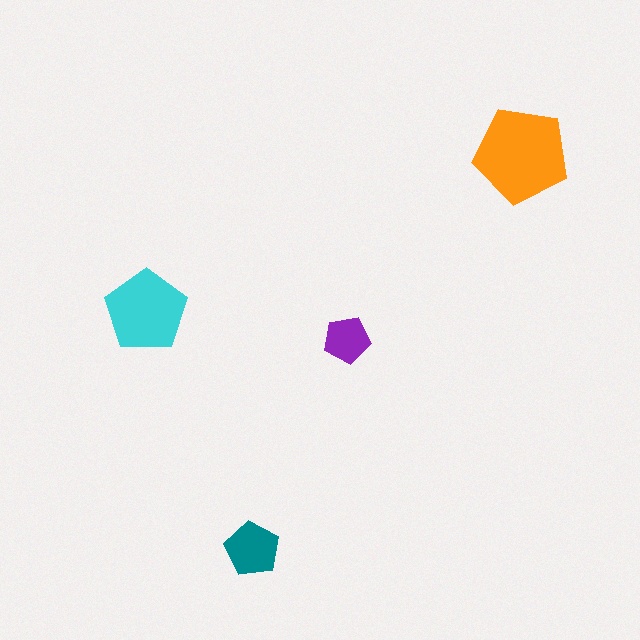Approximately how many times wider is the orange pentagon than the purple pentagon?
About 2 times wider.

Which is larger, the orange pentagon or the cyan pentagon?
The orange one.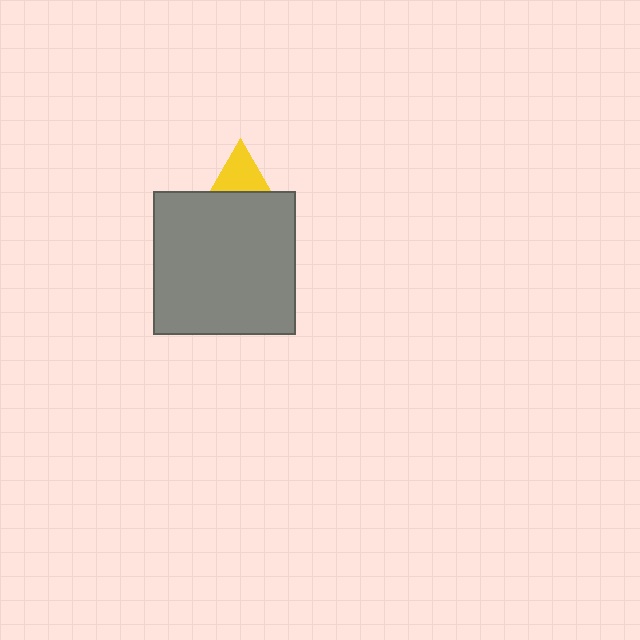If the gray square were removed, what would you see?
You would see the complete yellow triangle.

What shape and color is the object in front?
The object in front is a gray square.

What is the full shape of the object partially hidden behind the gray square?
The partially hidden object is a yellow triangle.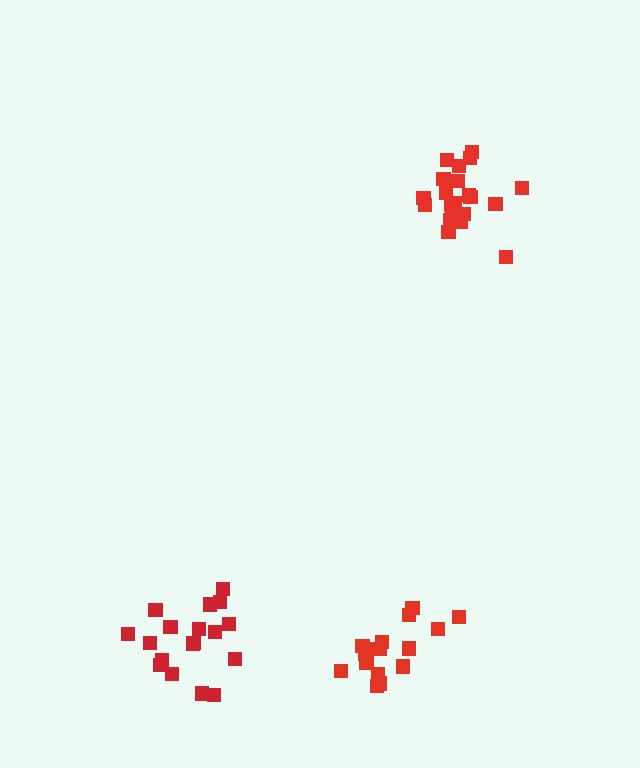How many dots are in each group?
Group 1: 16 dots, Group 2: 21 dots, Group 3: 18 dots (55 total).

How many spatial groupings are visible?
There are 3 spatial groupings.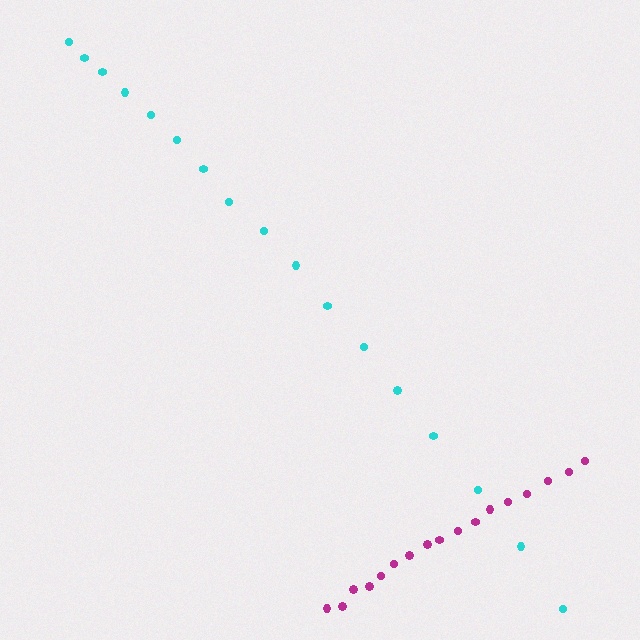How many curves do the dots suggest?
There are 2 distinct paths.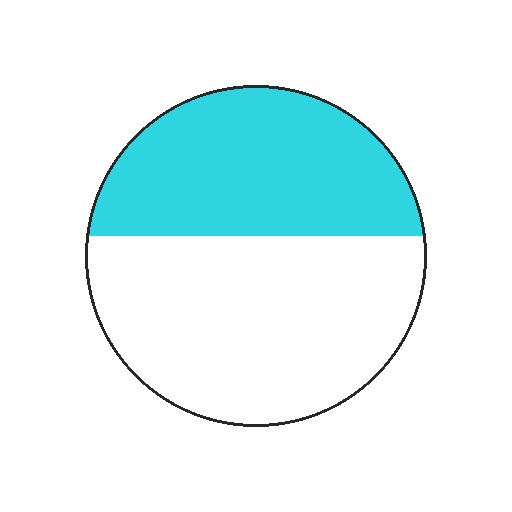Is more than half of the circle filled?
No.